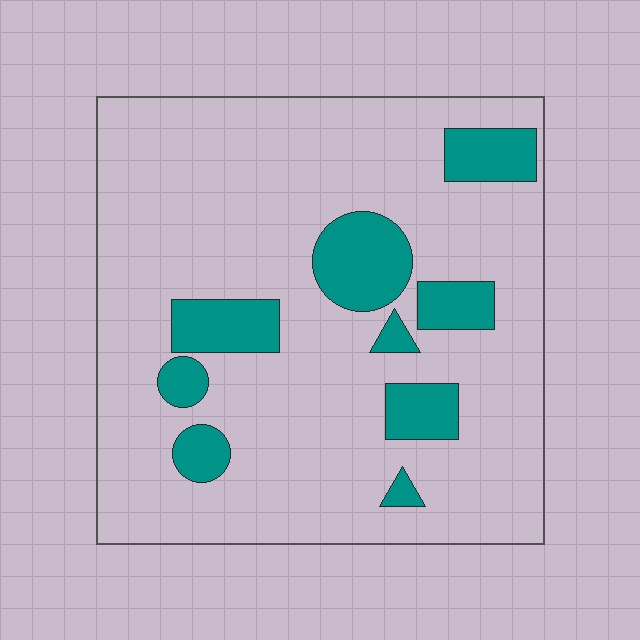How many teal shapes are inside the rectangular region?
9.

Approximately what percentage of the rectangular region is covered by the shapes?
Approximately 15%.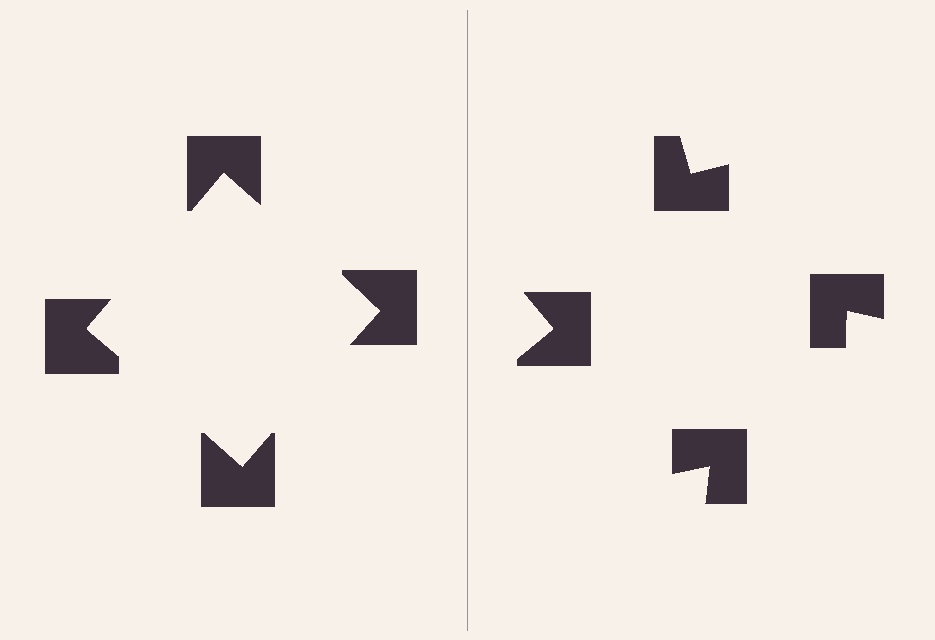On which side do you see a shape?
An illusory square appears on the left side. On the right side the wedge cuts are rotated, so no coherent shape forms.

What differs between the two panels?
The notched squares are positioned identically on both sides; only the wedge orientations differ. On the left they align to a square; on the right they are misaligned.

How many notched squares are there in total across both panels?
8 — 4 on each side.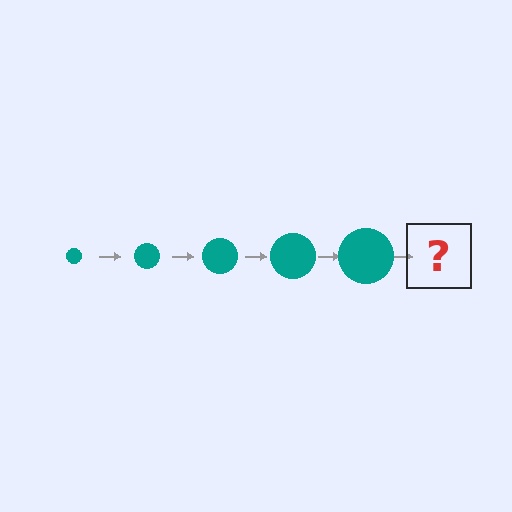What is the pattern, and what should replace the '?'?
The pattern is that the circle gets progressively larger each step. The '?' should be a teal circle, larger than the previous one.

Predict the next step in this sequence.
The next step is a teal circle, larger than the previous one.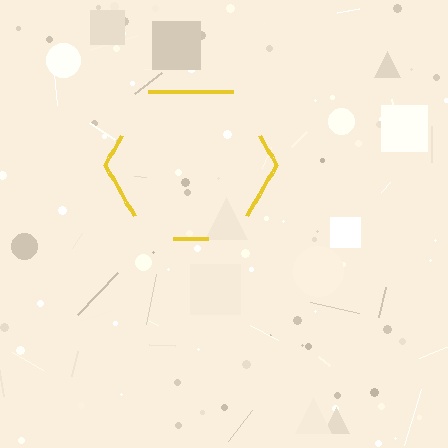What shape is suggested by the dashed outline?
The dashed outline suggests a hexagon.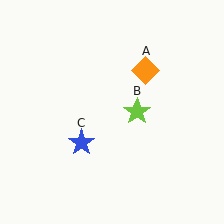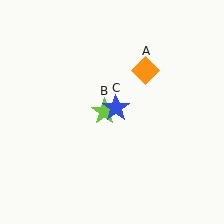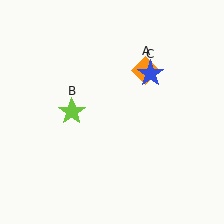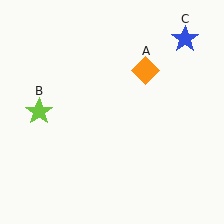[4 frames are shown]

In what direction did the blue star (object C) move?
The blue star (object C) moved up and to the right.